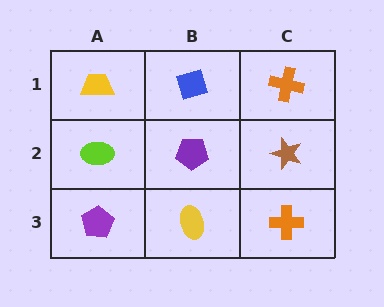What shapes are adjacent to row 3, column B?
A purple pentagon (row 2, column B), a purple pentagon (row 3, column A), an orange cross (row 3, column C).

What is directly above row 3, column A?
A lime ellipse.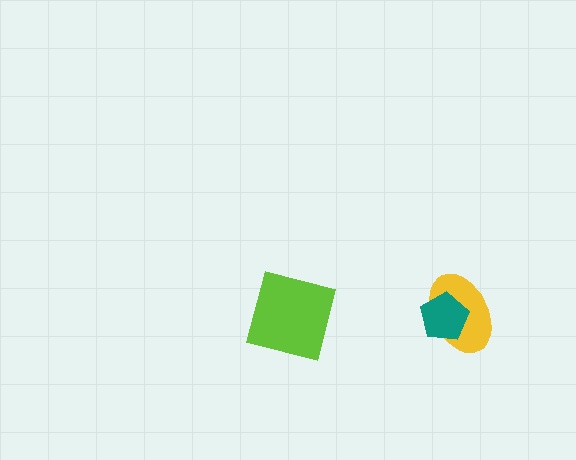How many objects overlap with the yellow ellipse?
1 object overlaps with the yellow ellipse.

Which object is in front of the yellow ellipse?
The teal pentagon is in front of the yellow ellipse.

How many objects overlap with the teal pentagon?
1 object overlaps with the teal pentagon.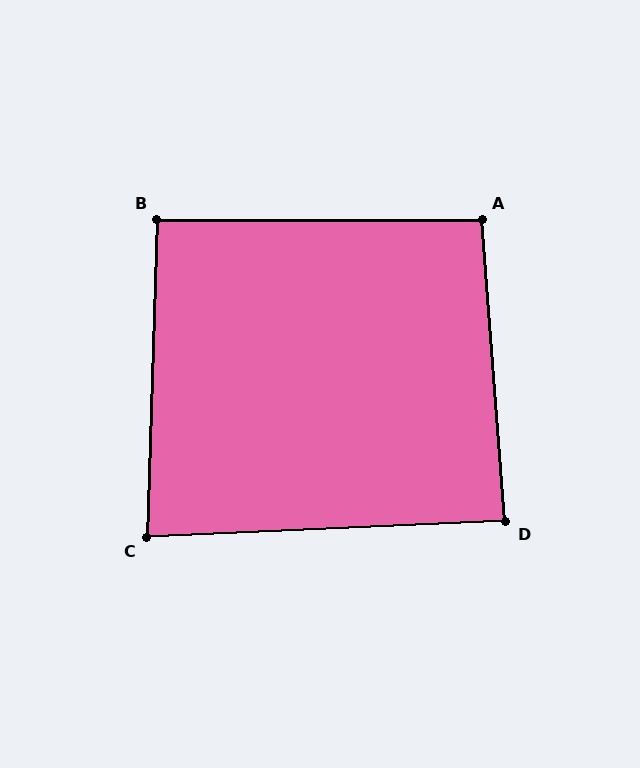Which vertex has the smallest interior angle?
C, at approximately 86 degrees.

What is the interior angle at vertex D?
Approximately 88 degrees (approximately right).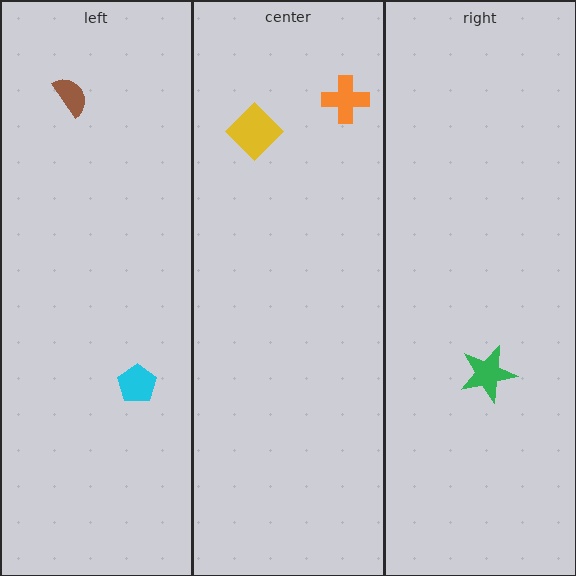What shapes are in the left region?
The cyan pentagon, the brown semicircle.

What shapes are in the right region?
The green star.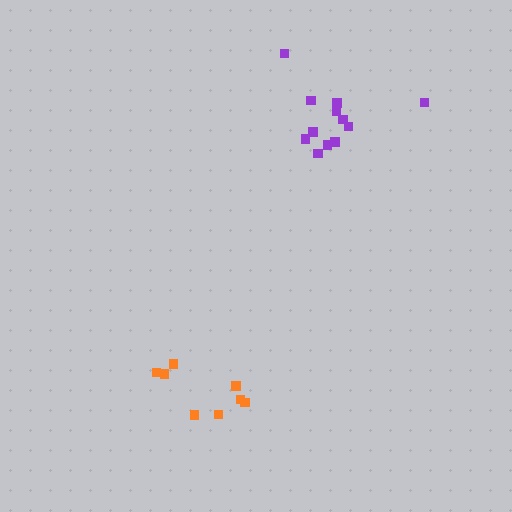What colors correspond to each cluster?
The clusters are colored: purple, orange.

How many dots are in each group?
Group 1: 12 dots, Group 2: 8 dots (20 total).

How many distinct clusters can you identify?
There are 2 distinct clusters.